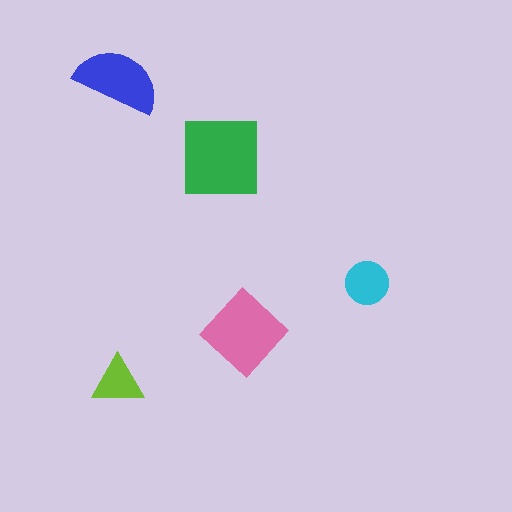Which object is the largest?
The green square.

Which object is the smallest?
The lime triangle.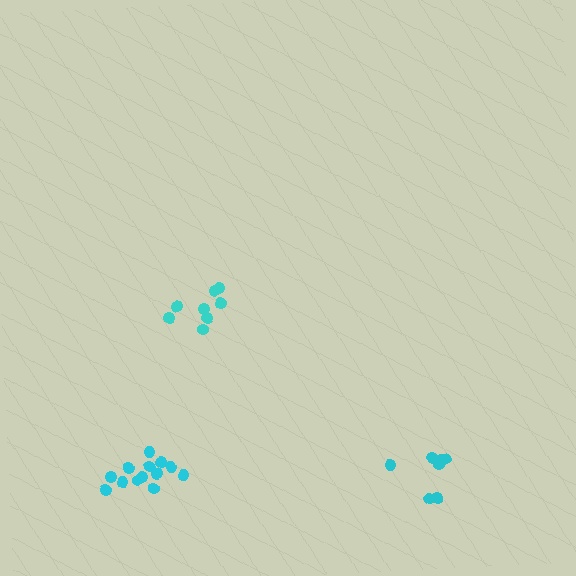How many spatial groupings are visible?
There are 3 spatial groupings.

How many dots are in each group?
Group 1: 8 dots, Group 2: 7 dots, Group 3: 13 dots (28 total).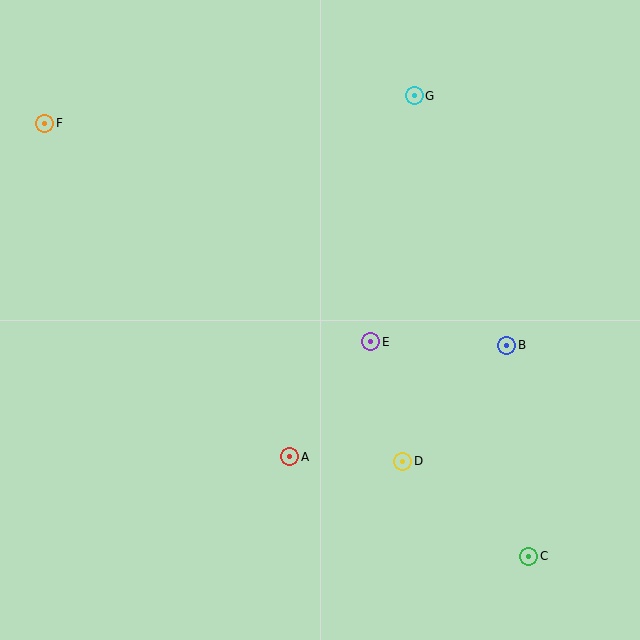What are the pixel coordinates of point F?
Point F is at (45, 123).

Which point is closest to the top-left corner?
Point F is closest to the top-left corner.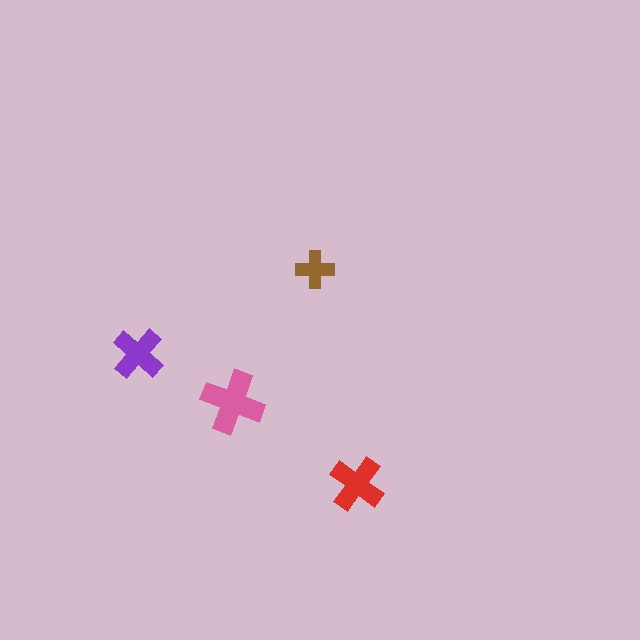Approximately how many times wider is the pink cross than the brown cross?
About 1.5 times wider.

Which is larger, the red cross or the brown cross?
The red one.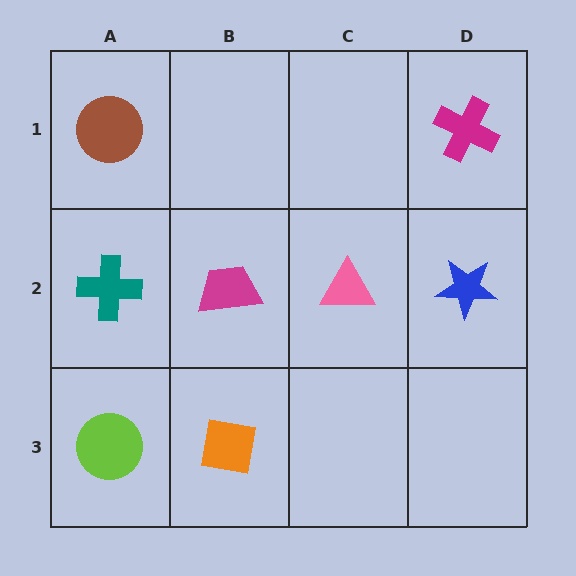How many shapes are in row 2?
4 shapes.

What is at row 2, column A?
A teal cross.